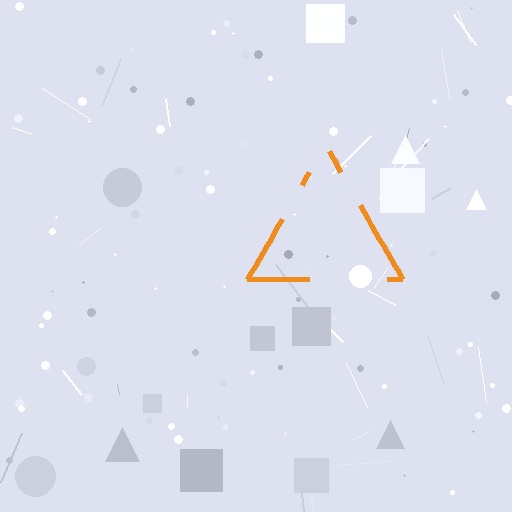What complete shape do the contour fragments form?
The contour fragments form a triangle.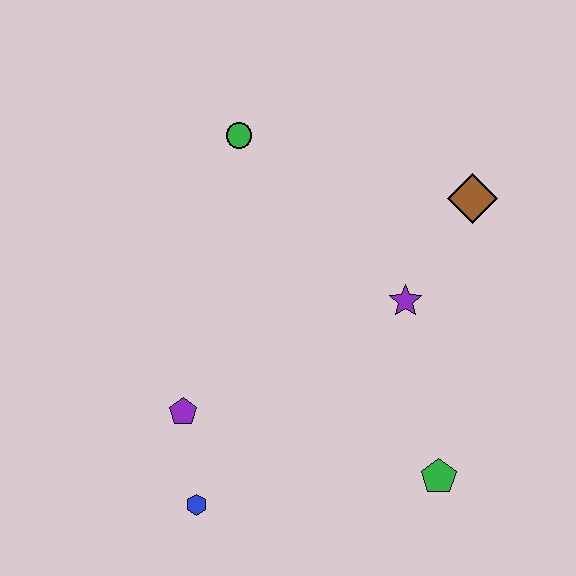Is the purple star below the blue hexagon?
No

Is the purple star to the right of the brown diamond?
No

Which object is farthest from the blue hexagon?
The brown diamond is farthest from the blue hexagon.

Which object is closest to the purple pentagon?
The blue hexagon is closest to the purple pentagon.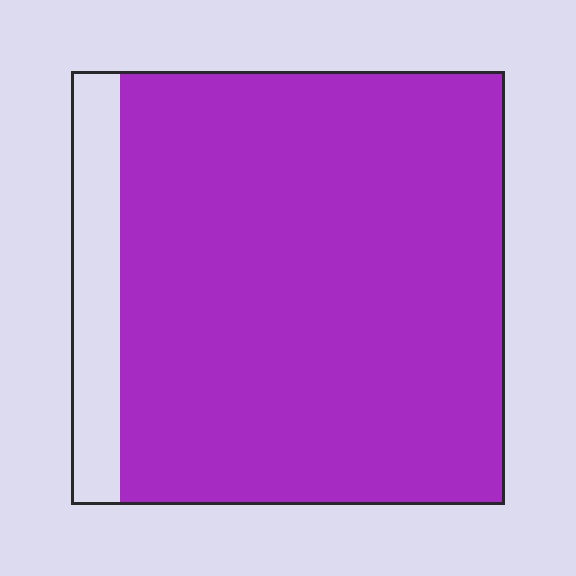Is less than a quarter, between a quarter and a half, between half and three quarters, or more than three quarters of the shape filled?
More than three quarters.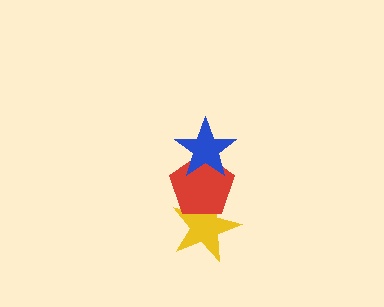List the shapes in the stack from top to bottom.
From top to bottom: the blue star, the red pentagon, the yellow star.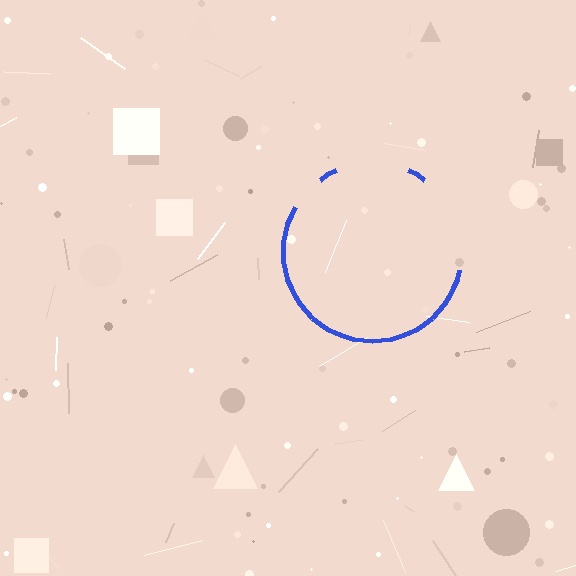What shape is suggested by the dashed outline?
The dashed outline suggests a circle.